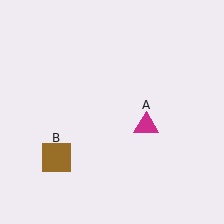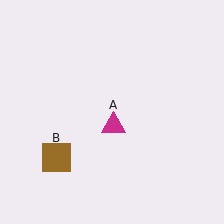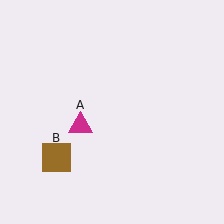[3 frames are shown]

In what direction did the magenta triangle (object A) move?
The magenta triangle (object A) moved left.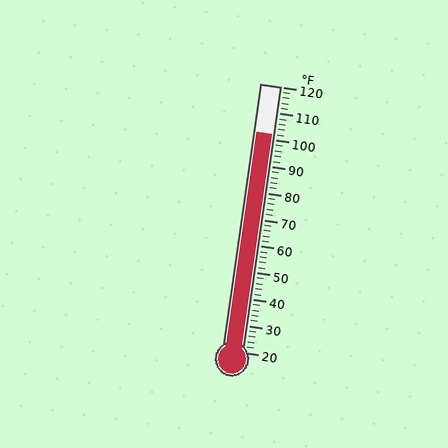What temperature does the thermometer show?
The thermometer shows approximately 102°F.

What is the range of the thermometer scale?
The thermometer scale ranges from 20°F to 120°F.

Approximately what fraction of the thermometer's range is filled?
The thermometer is filled to approximately 80% of its range.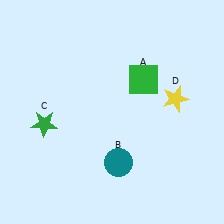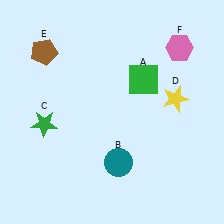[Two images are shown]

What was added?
A brown pentagon (E), a pink hexagon (F) were added in Image 2.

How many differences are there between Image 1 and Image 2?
There are 2 differences between the two images.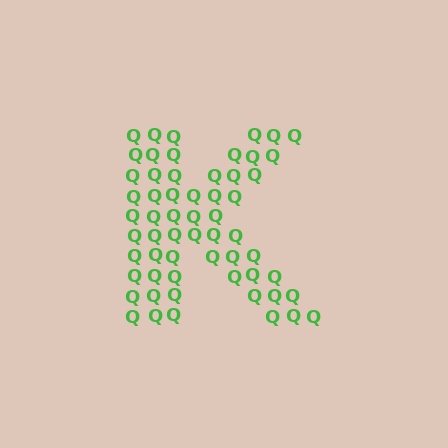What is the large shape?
The large shape is the letter K.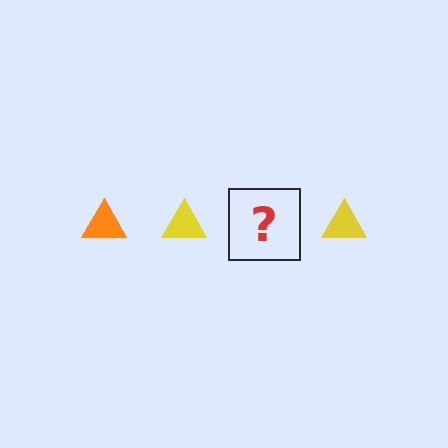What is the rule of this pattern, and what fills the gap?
The rule is that the pattern cycles through orange, yellow triangles. The gap should be filled with an orange triangle.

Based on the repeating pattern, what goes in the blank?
The blank should be an orange triangle.